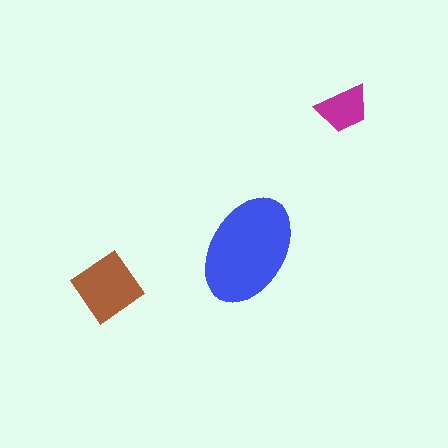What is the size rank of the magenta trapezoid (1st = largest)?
3rd.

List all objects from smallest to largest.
The magenta trapezoid, the brown diamond, the blue ellipse.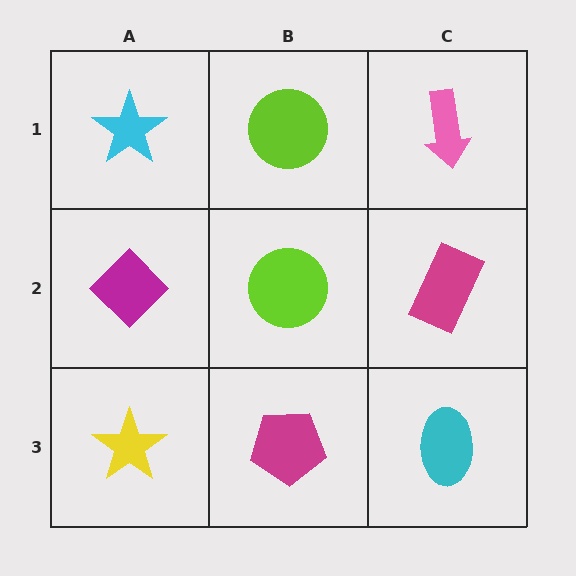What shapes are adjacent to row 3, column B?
A lime circle (row 2, column B), a yellow star (row 3, column A), a cyan ellipse (row 3, column C).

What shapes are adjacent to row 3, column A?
A magenta diamond (row 2, column A), a magenta pentagon (row 3, column B).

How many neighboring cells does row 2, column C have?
3.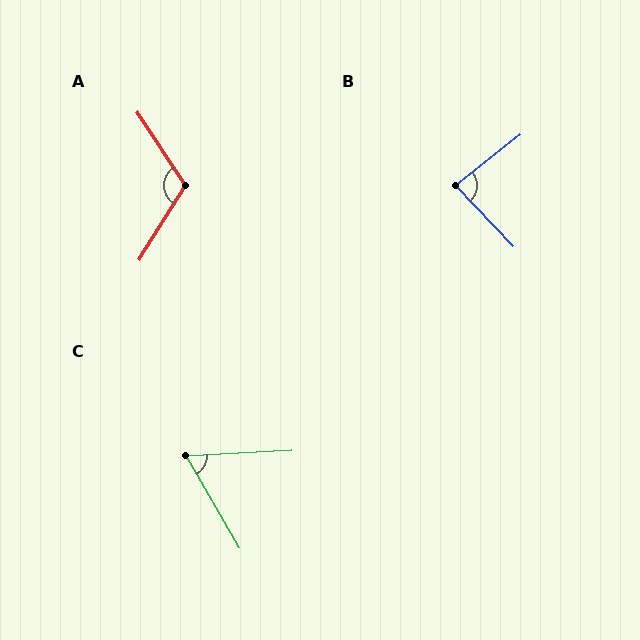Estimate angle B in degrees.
Approximately 85 degrees.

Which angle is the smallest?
C, at approximately 63 degrees.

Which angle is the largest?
A, at approximately 115 degrees.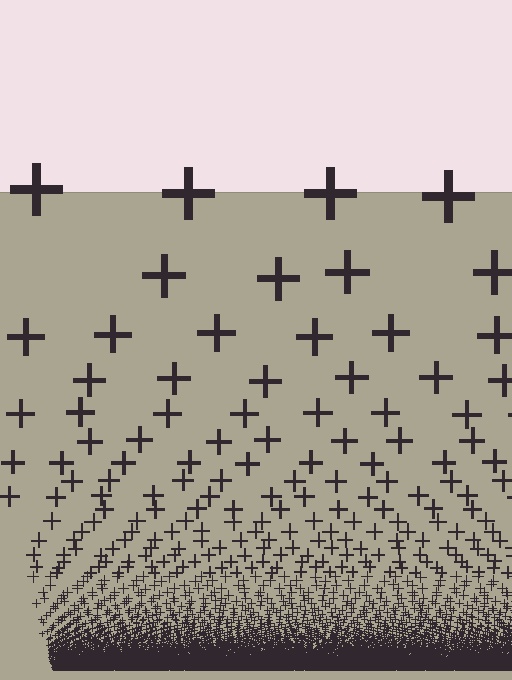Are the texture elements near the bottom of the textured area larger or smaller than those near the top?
Smaller. The gradient is inverted — elements near the bottom are smaller and denser.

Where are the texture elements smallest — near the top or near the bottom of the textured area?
Near the bottom.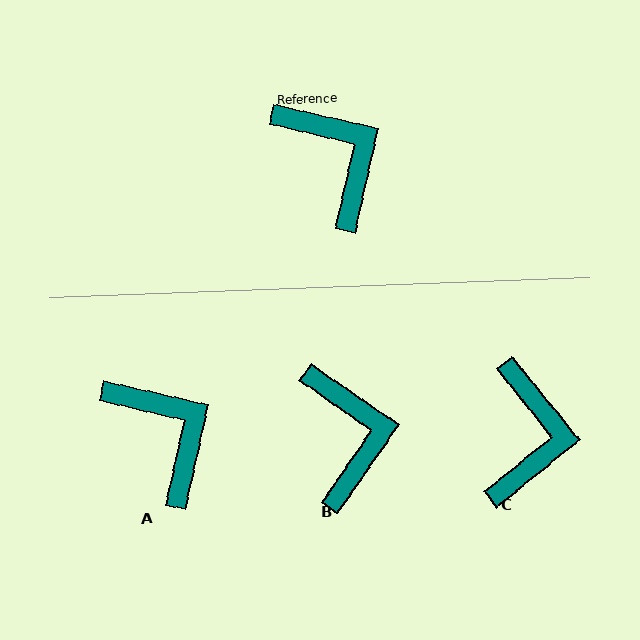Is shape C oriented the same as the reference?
No, it is off by about 38 degrees.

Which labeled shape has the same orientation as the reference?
A.